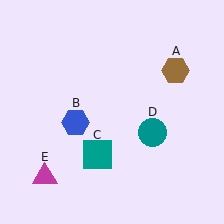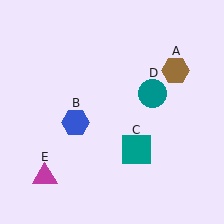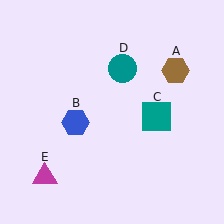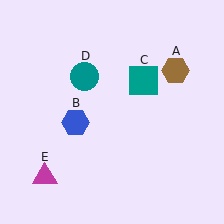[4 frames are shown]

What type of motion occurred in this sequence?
The teal square (object C), teal circle (object D) rotated counterclockwise around the center of the scene.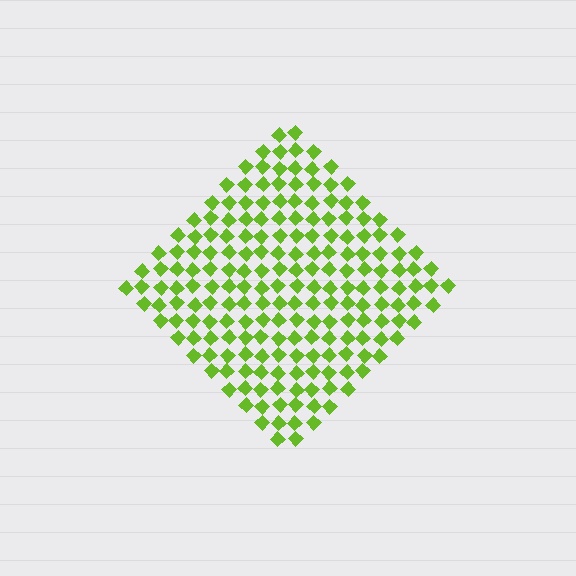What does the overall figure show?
The overall figure shows a diamond.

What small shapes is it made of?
It is made of small diamonds.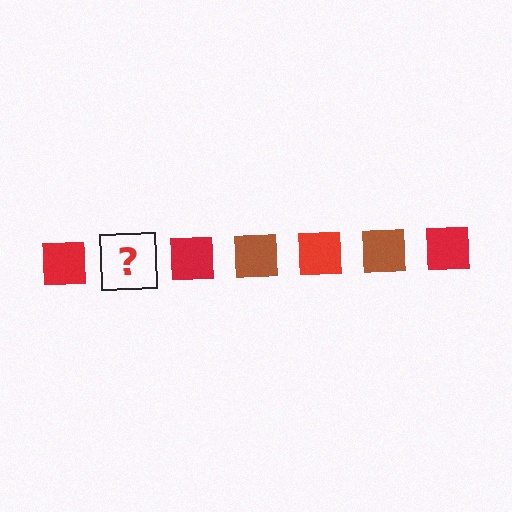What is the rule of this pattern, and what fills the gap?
The rule is that the pattern cycles through red, brown squares. The gap should be filled with a brown square.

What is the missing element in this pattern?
The missing element is a brown square.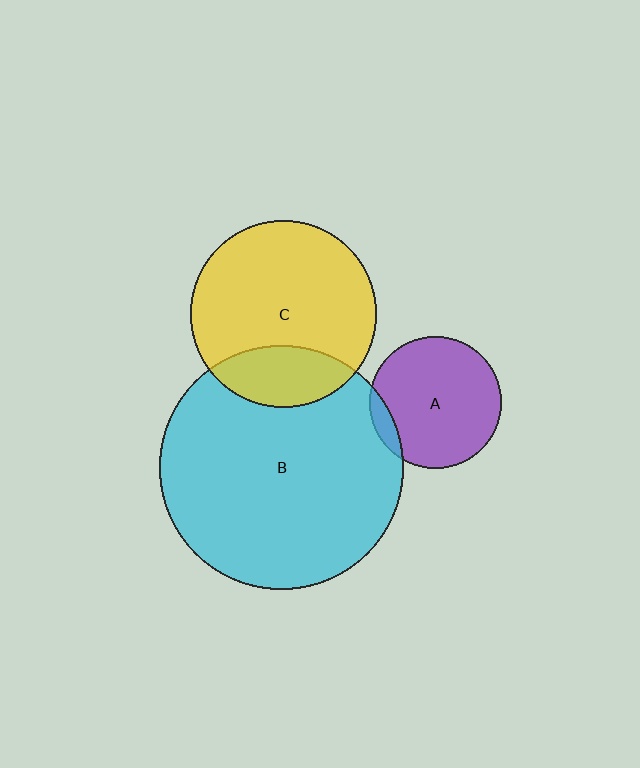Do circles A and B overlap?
Yes.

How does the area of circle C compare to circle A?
Approximately 2.0 times.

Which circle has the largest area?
Circle B (cyan).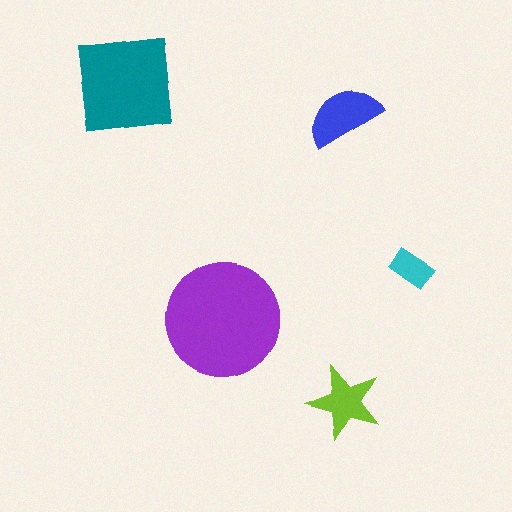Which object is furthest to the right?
The cyan rectangle is rightmost.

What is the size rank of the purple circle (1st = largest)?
1st.